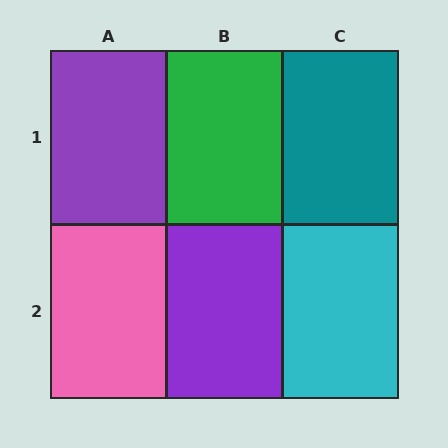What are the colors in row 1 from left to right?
Purple, green, teal.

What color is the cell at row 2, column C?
Cyan.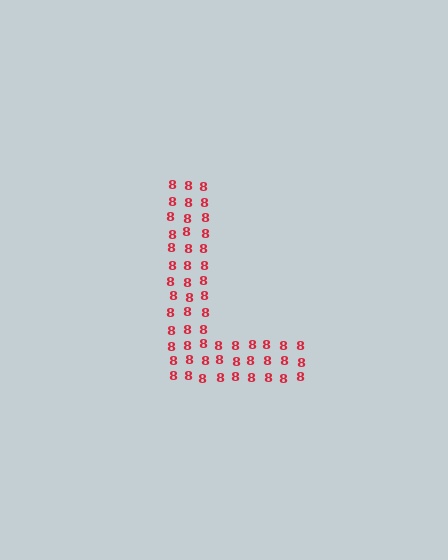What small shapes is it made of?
It is made of small digit 8's.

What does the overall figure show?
The overall figure shows the letter L.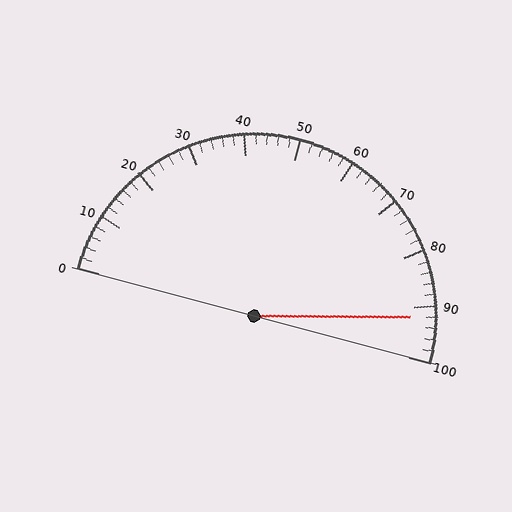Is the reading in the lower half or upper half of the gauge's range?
The reading is in the upper half of the range (0 to 100).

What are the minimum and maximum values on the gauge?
The gauge ranges from 0 to 100.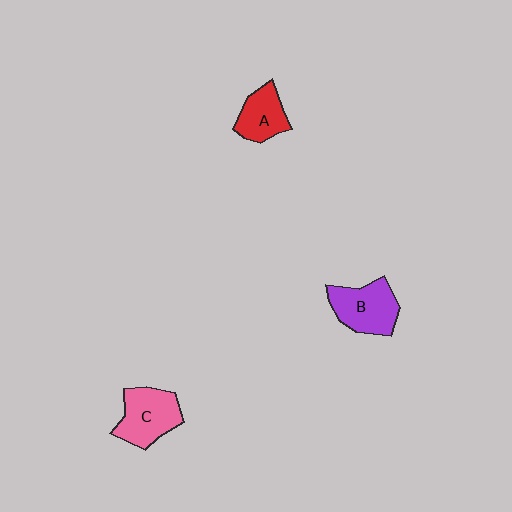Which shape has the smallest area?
Shape A (red).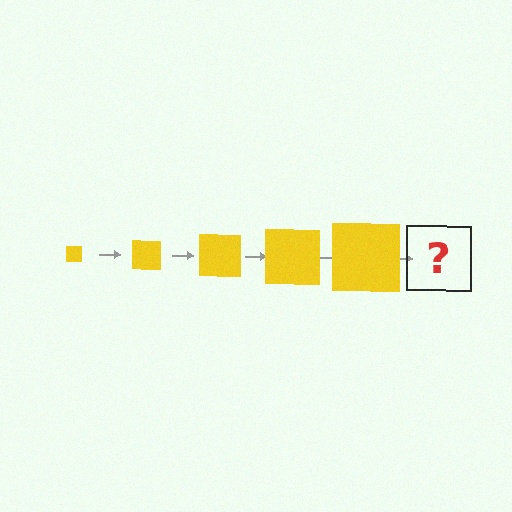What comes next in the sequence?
The next element should be a yellow square, larger than the previous one.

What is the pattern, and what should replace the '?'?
The pattern is that the square gets progressively larger each step. The '?' should be a yellow square, larger than the previous one.